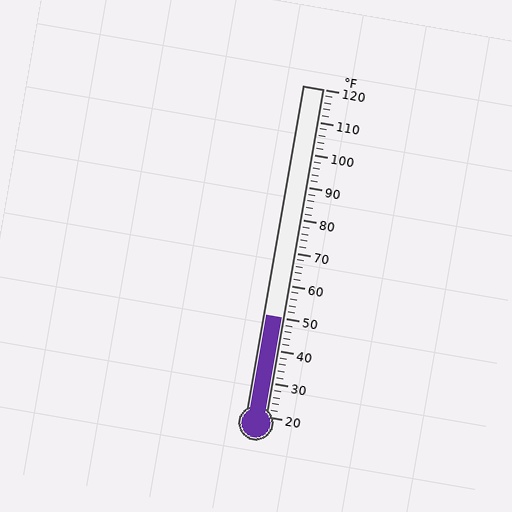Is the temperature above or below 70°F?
The temperature is below 70°F.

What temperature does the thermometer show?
The thermometer shows approximately 50°F.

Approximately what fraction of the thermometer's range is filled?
The thermometer is filled to approximately 30% of its range.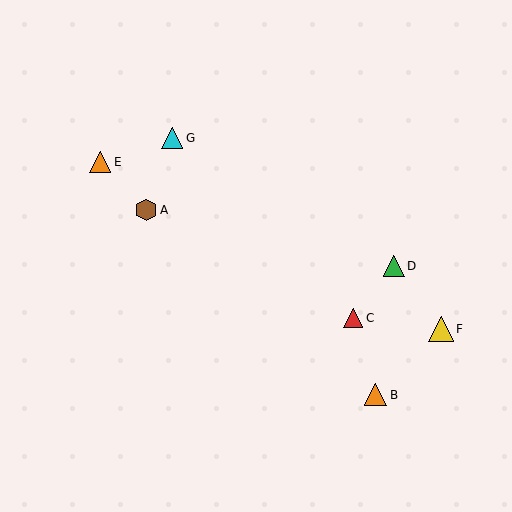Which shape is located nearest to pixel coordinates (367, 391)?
The orange triangle (labeled B) at (376, 395) is nearest to that location.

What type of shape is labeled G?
Shape G is a cyan triangle.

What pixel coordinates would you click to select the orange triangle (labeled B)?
Click at (376, 395) to select the orange triangle B.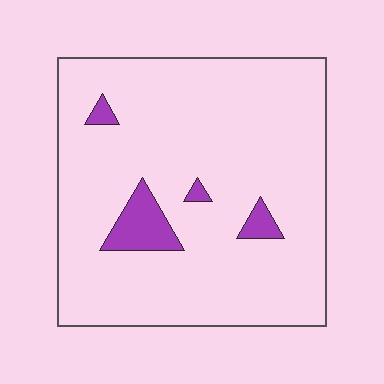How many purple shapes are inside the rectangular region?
4.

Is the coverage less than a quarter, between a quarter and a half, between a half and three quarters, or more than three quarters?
Less than a quarter.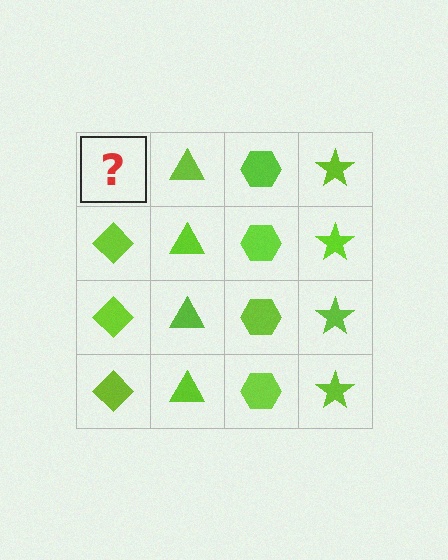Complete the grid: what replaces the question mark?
The question mark should be replaced with a lime diamond.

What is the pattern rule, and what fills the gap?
The rule is that each column has a consistent shape. The gap should be filled with a lime diamond.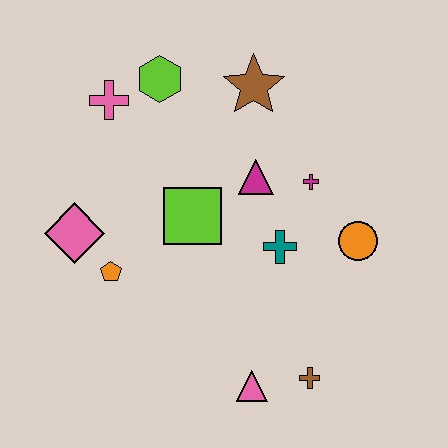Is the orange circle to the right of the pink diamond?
Yes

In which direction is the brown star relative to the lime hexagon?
The brown star is to the right of the lime hexagon.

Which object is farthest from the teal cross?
The pink cross is farthest from the teal cross.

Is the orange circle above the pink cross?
No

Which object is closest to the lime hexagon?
The pink cross is closest to the lime hexagon.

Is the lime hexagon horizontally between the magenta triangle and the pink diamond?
Yes